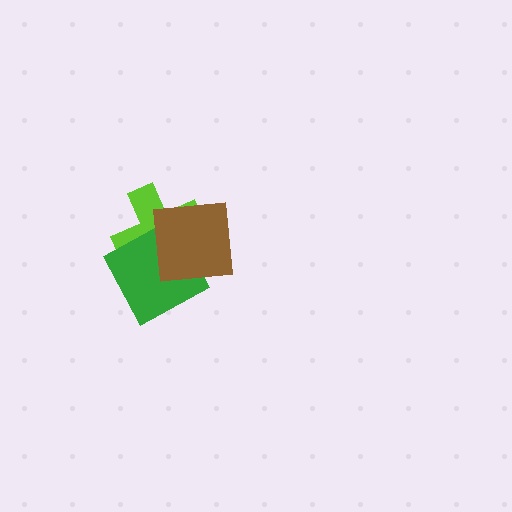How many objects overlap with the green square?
2 objects overlap with the green square.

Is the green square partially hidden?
Yes, it is partially covered by another shape.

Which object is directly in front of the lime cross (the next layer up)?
The green square is directly in front of the lime cross.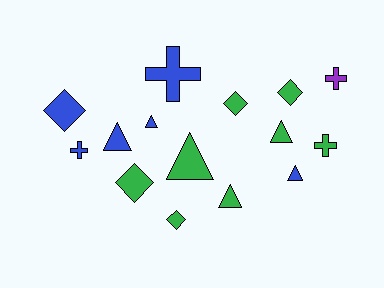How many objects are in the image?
There are 15 objects.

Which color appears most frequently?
Green, with 8 objects.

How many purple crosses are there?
There is 1 purple cross.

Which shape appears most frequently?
Triangle, with 6 objects.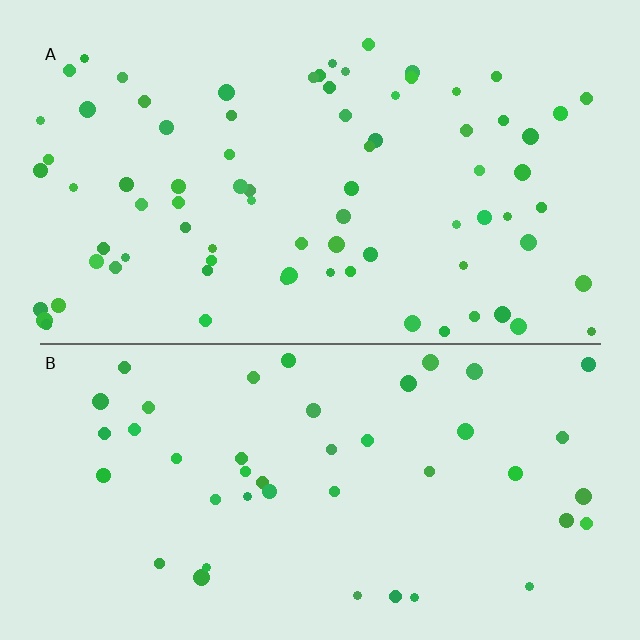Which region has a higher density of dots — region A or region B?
A (the top).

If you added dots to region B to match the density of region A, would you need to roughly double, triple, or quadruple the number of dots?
Approximately double.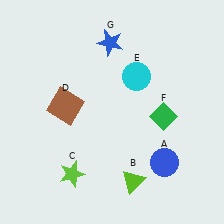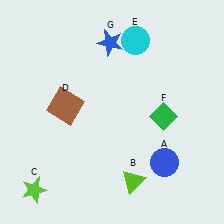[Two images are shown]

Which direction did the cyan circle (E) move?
The cyan circle (E) moved up.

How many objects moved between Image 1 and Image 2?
2 objects moved between the two images.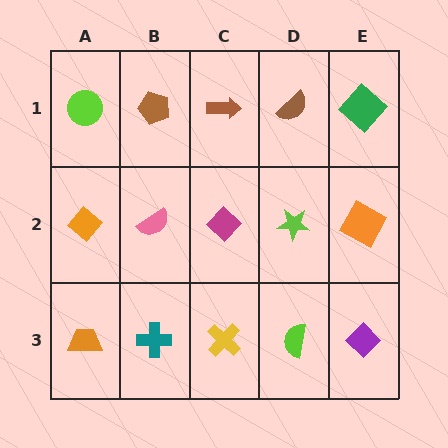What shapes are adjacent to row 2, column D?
A brown semicircle (row 1, column D), a lime semicircle (row 3, column D), a magenta diamond (row 2, column C), an orange square (row 2, column E).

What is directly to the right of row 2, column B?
A magenta diamond.